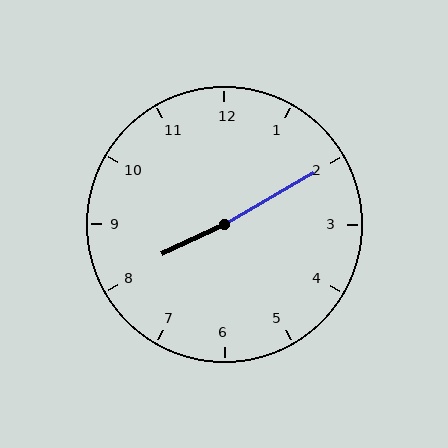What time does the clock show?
8:10.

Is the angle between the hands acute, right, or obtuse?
It is obtuse.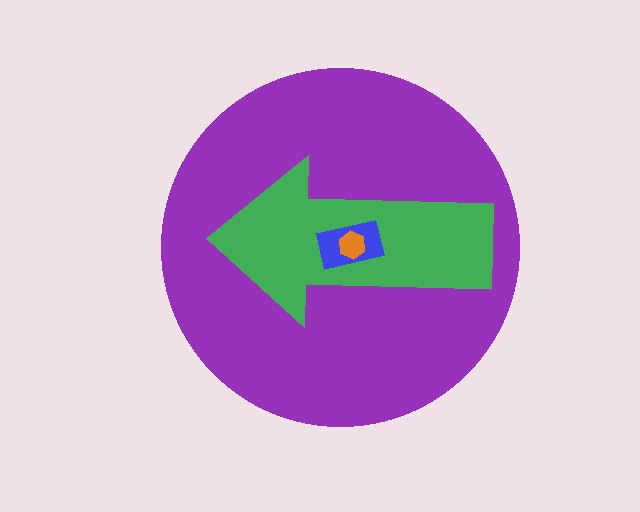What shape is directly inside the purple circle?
The green arrow.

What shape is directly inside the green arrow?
The blue rectangle.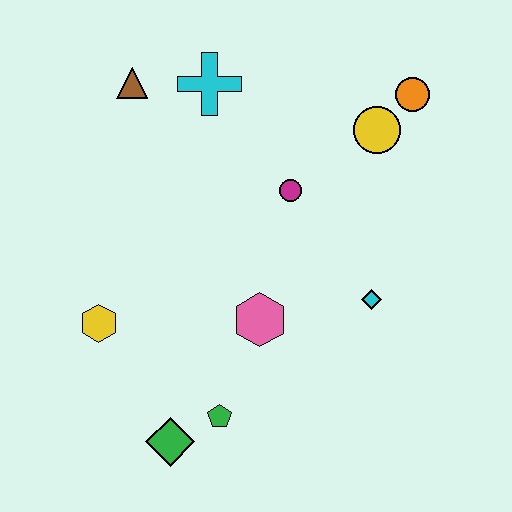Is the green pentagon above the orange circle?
No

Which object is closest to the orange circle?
The yellow circle is closest to the orange circle.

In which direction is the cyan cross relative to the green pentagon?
The cyan cross is above the green pentagon.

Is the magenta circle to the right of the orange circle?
No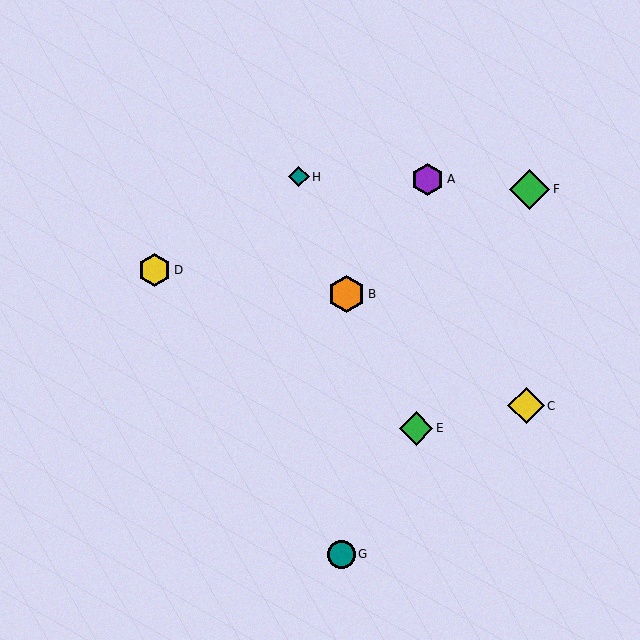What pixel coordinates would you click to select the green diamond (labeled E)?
Click at (416, 428) to select the green diamond E.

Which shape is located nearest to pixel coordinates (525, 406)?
The yellow diamond (labeled C) at (526, 406) is nearest to that location.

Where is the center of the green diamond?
The center of the green diamond is at (416, 428).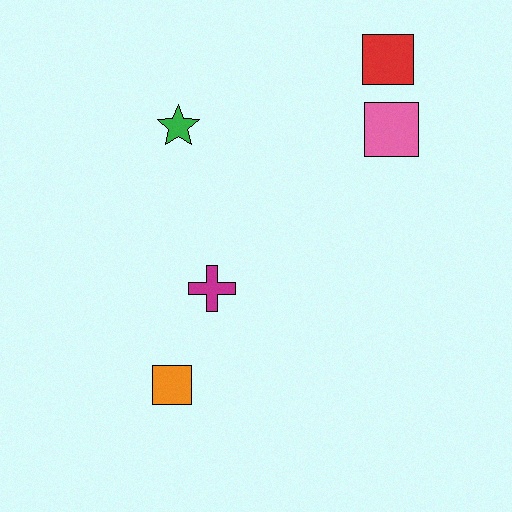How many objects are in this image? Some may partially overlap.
There are 5 objects.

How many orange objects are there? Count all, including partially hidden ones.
There is 1 orange object.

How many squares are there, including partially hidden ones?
There are 3 squares.